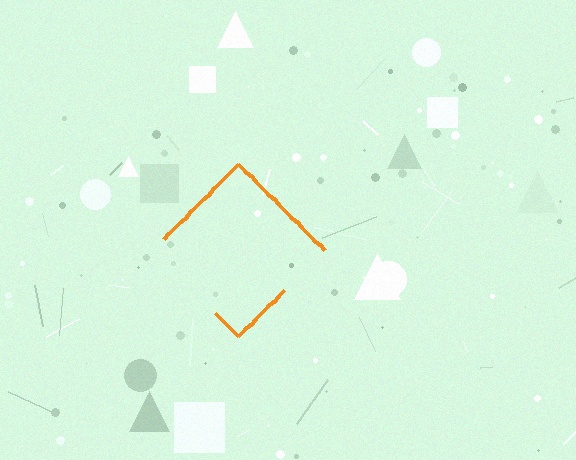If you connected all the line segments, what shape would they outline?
They would outline a diamond.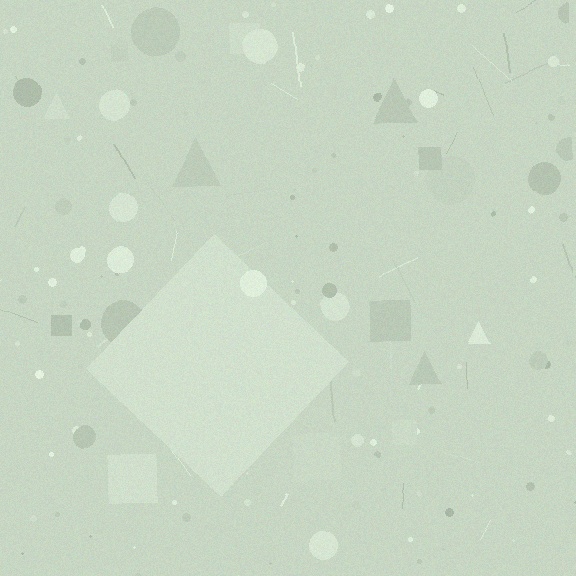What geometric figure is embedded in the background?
A diamond is embedded in the background.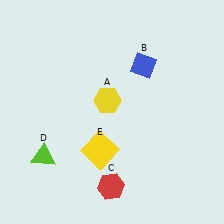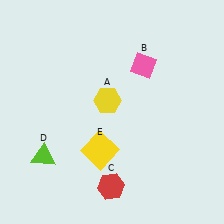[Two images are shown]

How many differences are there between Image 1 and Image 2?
There is 1 difference between the two images.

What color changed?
The diamond (B) changed from blue in Image 1 to pink in Image 2.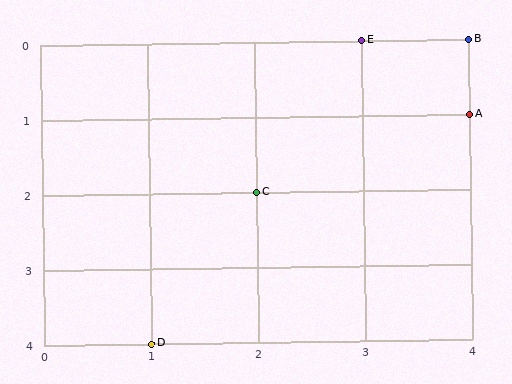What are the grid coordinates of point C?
Point C is at grid coordinates (2, 2).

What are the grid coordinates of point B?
Point B is at grid coordinates (4, 0).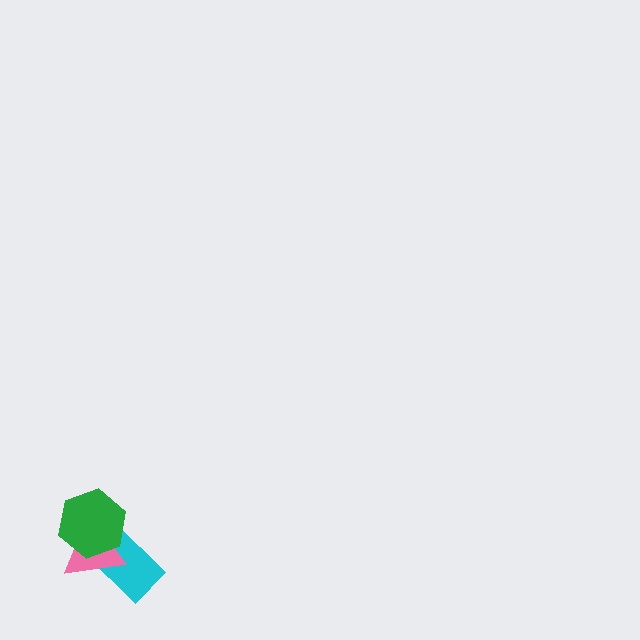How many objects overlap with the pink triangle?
2 objects overlap with the pink triangle.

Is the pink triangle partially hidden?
Yes, it is partially covered by another shape.